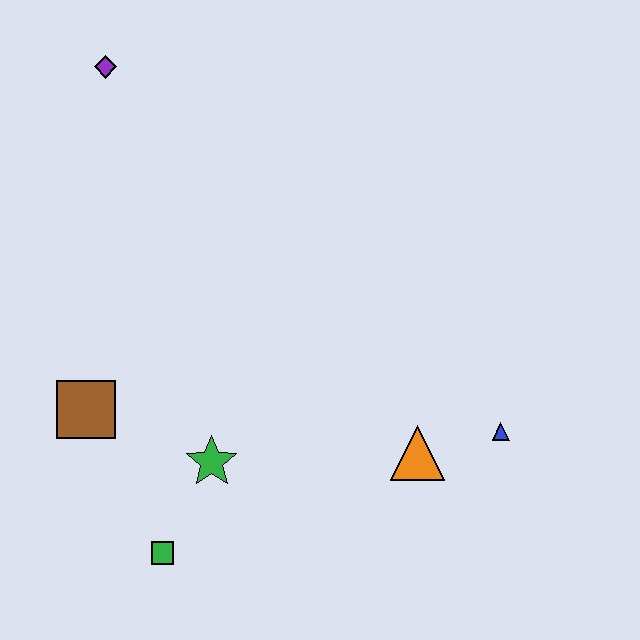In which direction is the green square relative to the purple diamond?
The green square is below the purple diamond.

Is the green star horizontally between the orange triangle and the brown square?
Yes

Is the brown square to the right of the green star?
No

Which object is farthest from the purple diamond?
The blue triangle is farthest from the purple diamond.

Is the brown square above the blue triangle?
Yes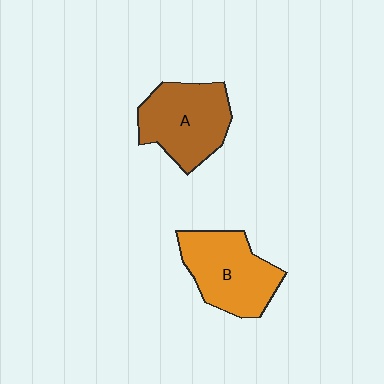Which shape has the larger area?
Shape B (orange).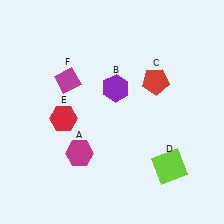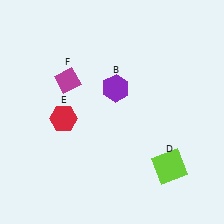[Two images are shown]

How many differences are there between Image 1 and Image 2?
There are 2 differences between the two images.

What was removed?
The magenta hexagon (A), the red pentagon (C) were removed in Image 2.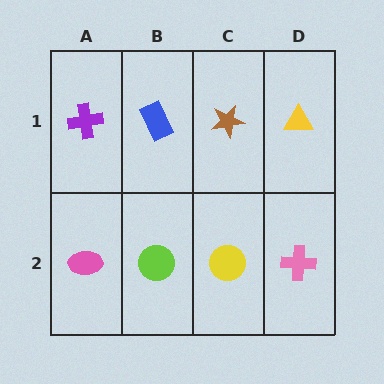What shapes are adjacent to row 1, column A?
A pink ellipse (row 2, column A), a blue rectangle (row 1, column B).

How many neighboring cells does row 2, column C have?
3.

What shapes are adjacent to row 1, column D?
A pink cross (row 2, column D), a brown star (row 1, column C).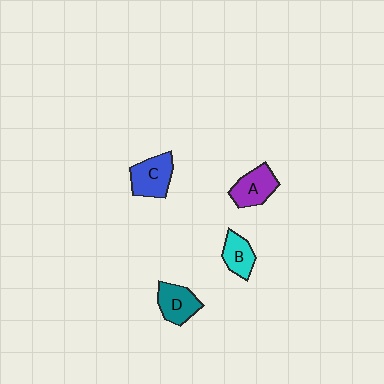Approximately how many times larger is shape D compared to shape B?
Approximately 1.2 times.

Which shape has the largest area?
Shape C (blue).